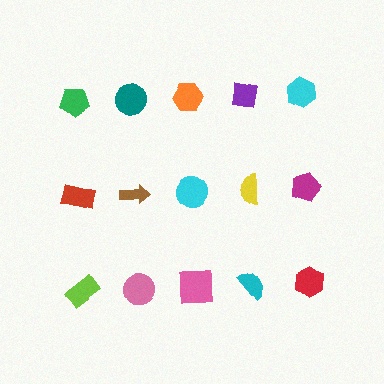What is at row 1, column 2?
A teal circle.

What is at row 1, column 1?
A green pentagon.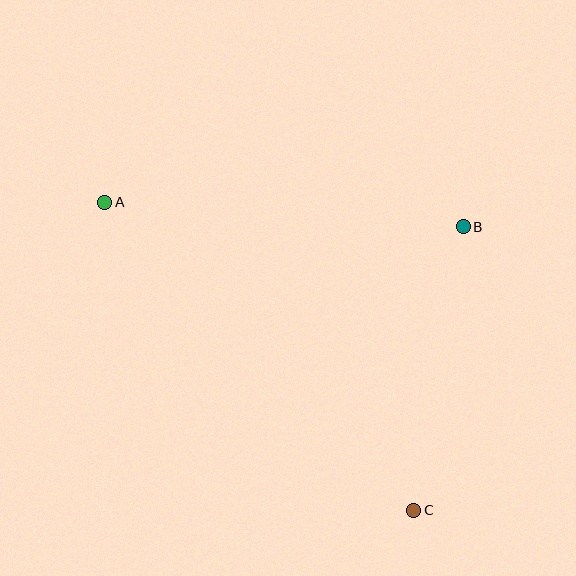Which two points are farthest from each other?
Points A and C are farthest from each other.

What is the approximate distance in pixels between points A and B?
The distance between A and B is approximately 360 pixels.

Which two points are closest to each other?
Points B and C are closest to each other.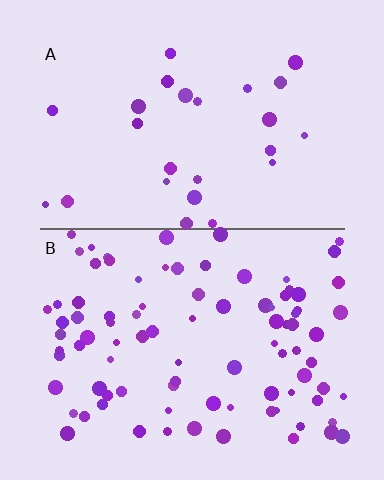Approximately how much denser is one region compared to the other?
Approximately 3.5× — region B over region A.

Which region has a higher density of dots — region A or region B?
B (the bottom).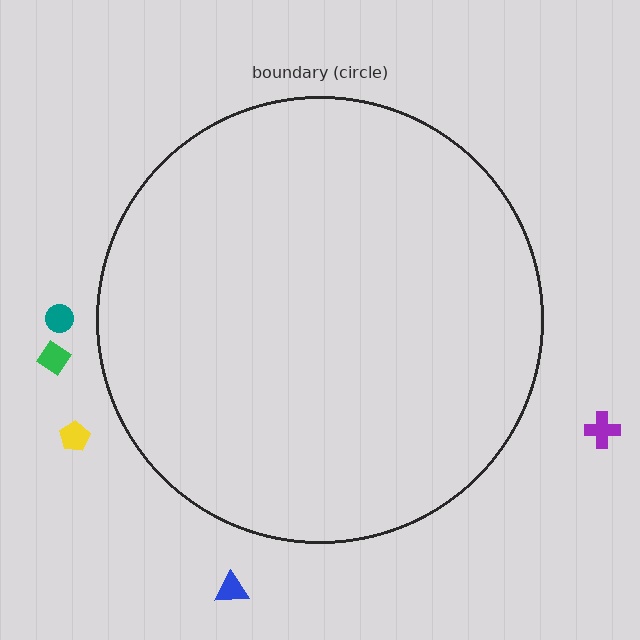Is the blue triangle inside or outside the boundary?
Outside.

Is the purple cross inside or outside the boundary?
Outside.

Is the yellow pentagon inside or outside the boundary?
Outside.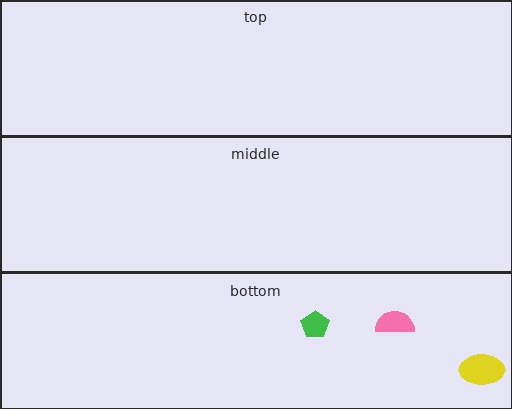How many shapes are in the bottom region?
3.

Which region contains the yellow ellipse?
The bottom region.